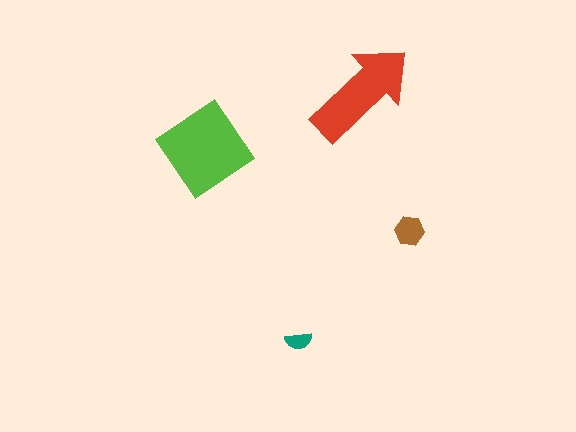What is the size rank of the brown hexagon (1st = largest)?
3rd.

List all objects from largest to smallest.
The lime diamond, the red arrow, the brown hexagon, the teal semicircle.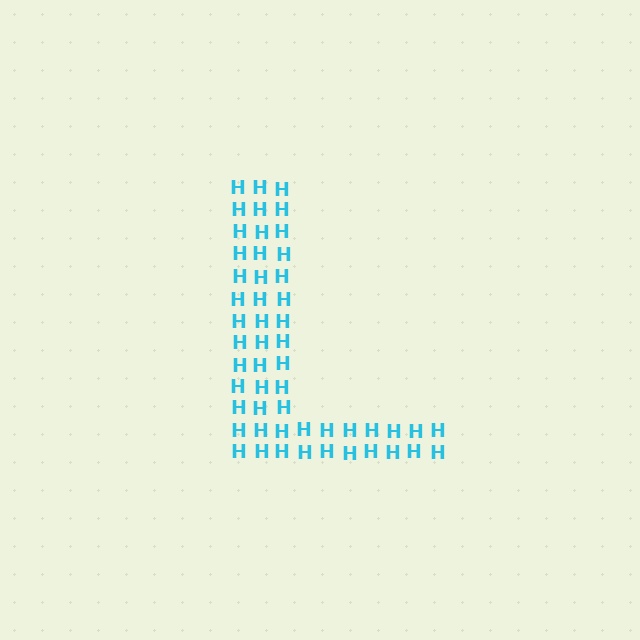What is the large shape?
The large shape is the letter L.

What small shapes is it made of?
It is made of small letter H's.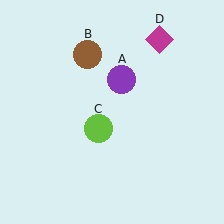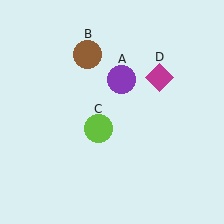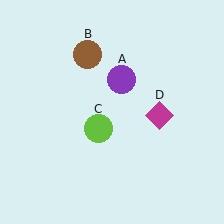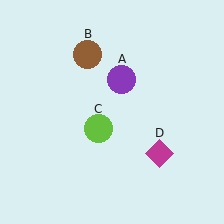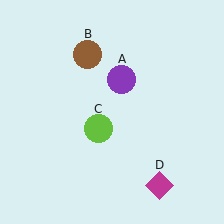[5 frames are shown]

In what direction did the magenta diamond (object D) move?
The magenta diamond (object D) moved down.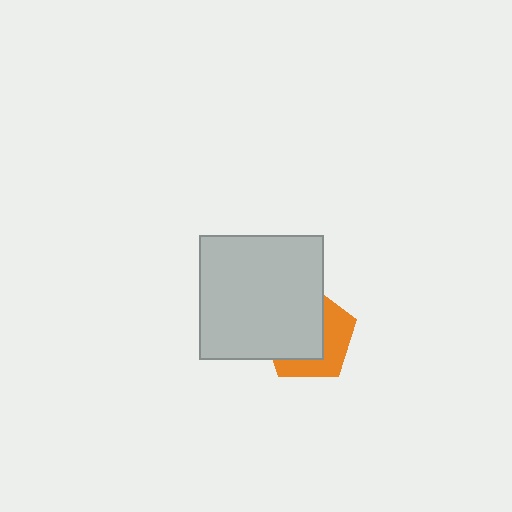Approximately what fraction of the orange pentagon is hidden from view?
Roughly 58% of the orange pentagon is hidden behind the light gray square.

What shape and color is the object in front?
The object in front is a light gray square.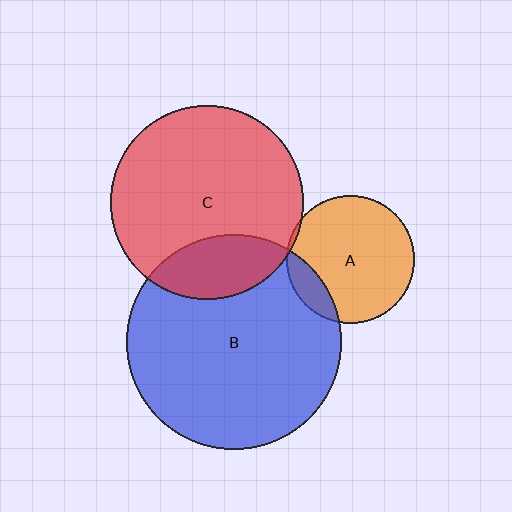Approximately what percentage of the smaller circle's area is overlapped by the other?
Approximately 20%.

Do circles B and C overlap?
Yes.